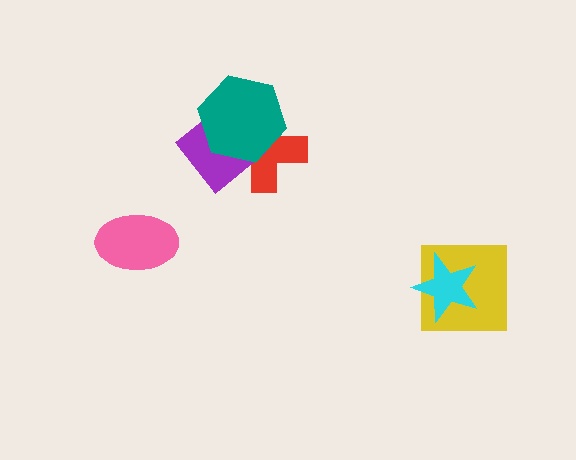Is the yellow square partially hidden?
Yes, it is partially covered by another shape.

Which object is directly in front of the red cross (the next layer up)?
The purple diamond is directly in front of the red cross.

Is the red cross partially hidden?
Yes, it is partially covered by another shape.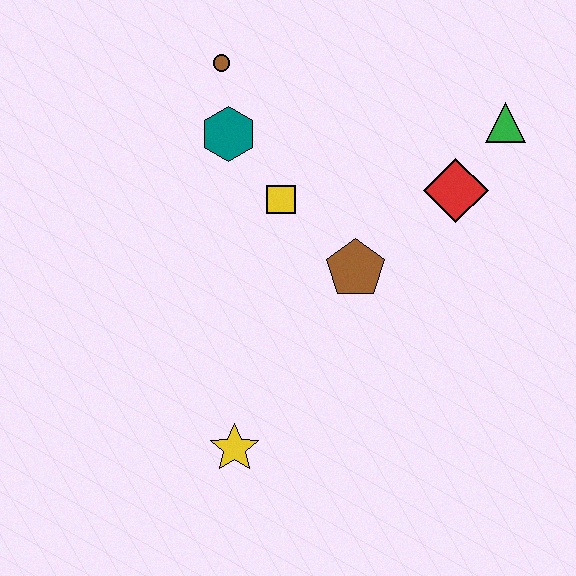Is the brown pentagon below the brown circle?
Yes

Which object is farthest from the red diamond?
The yellow star is farthest from the red diamond.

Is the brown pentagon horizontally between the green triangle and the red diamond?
No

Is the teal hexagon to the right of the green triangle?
No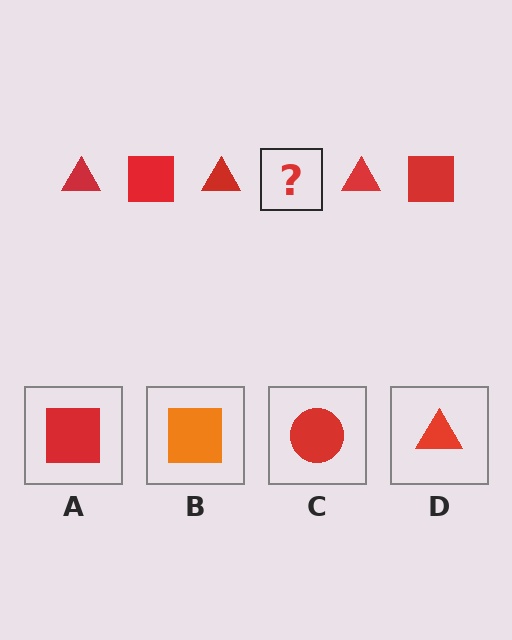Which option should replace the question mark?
Option A.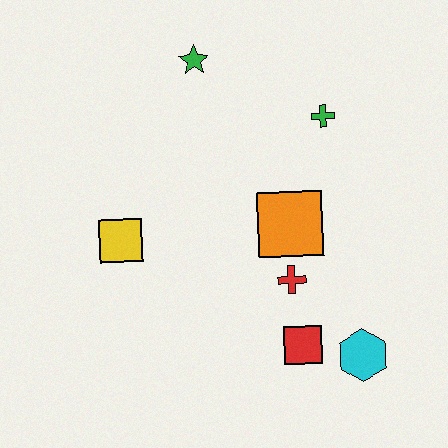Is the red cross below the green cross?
Yes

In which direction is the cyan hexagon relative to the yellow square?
The cyan hexagon is to the right of the yellow square.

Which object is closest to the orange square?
The red cross is closest to the orange square.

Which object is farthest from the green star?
The cyan hexagon is farthest from the green star.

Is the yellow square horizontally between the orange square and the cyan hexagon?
No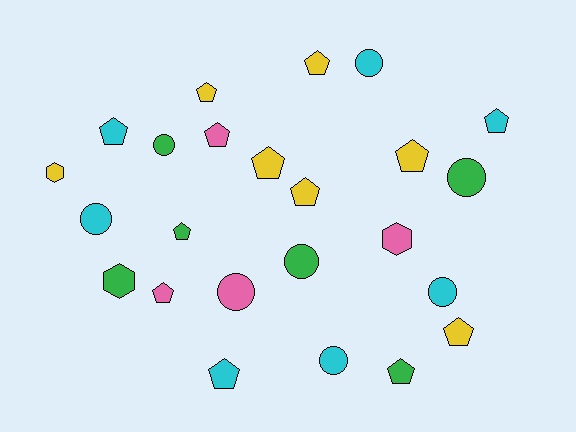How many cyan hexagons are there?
There are no cyan hexagons.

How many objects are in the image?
There are 24 objects.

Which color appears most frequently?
Yellow, with 7 objects.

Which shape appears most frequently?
Pentagon, with 13 objects.